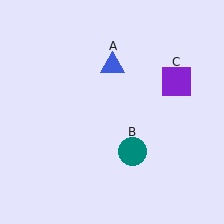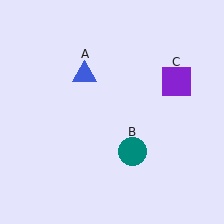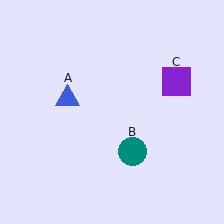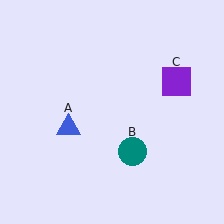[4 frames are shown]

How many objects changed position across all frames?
1 object changed position: blue triangle (object A).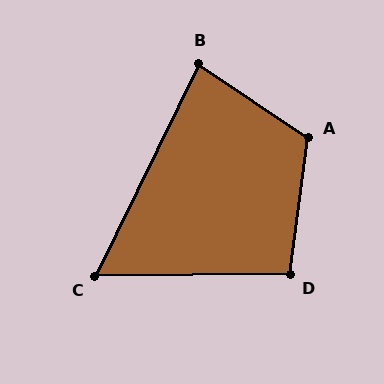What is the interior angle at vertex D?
Approximately 98 degrees (obtuse).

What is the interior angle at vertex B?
Approximately 82 degrees (acute).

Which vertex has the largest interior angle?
A, at approximately 117 degrees.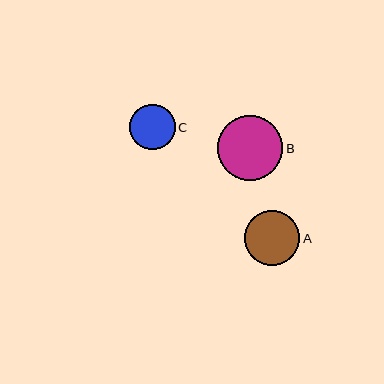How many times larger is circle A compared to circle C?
Circle A is approximately 1.2 times the size of circle C.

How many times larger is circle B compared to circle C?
Circle B is approximately 1.4 times the size of circle C.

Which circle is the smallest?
Circle C is the smallest with a size of approximately 45 pixels.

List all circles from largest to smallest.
From largest to smallest: B, A, C.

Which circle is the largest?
Circle B is the largest with a size of approximately 65 pixels.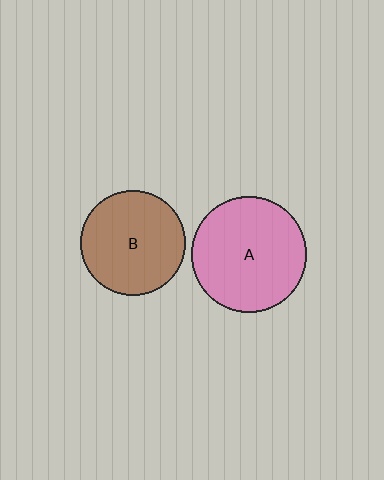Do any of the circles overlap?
No, none of the circles overlap.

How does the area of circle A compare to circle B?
Approximately 1.2 times.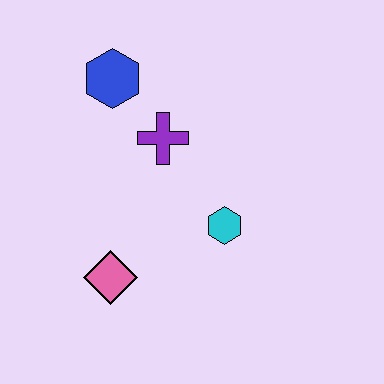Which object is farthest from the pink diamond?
The blue hexagon is farthest from the pink diamond.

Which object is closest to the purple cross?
The blue hexagon is closest to the purple cross.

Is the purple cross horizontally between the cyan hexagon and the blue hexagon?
Yes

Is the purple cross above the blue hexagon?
No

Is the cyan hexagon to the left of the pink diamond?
No